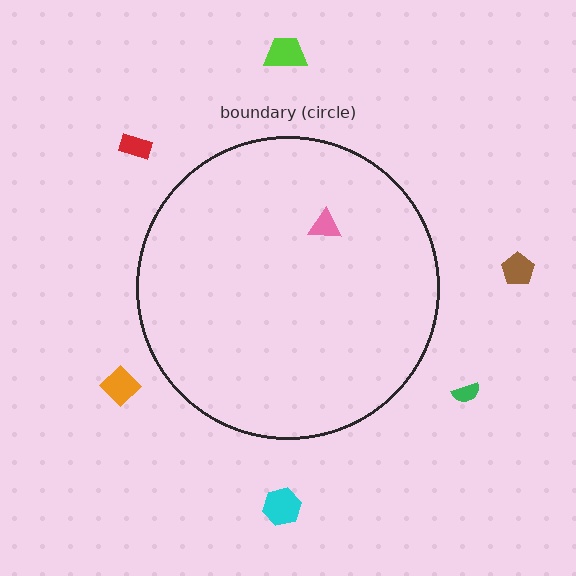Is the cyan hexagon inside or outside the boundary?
Outside.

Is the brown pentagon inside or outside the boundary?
Outside.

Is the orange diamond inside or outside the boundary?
Outside.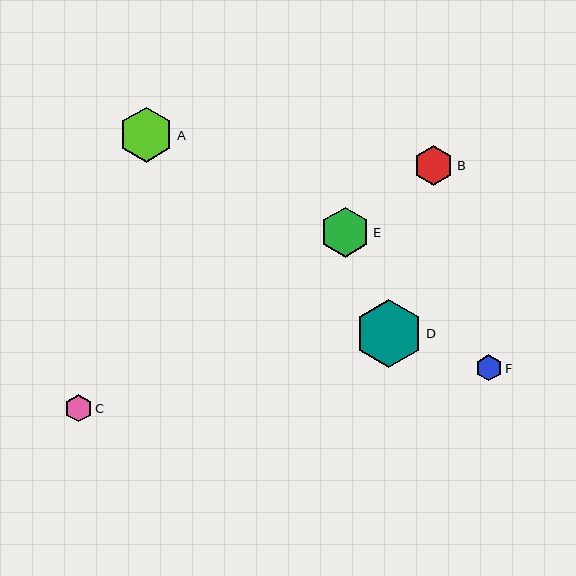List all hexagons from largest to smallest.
From largest to smallest: D, A, E, B, C, F.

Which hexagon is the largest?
Hexagon D is the largest with a size of approximately 69 pixels.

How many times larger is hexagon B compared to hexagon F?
Hexagon B is approximately 1.5 times the size of hexagon F.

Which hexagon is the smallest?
Hexagon F is the smallest with a size of approximately 26 pixels.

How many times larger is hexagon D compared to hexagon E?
Hexagon D is approximately 1.4 times the size of hexagon E.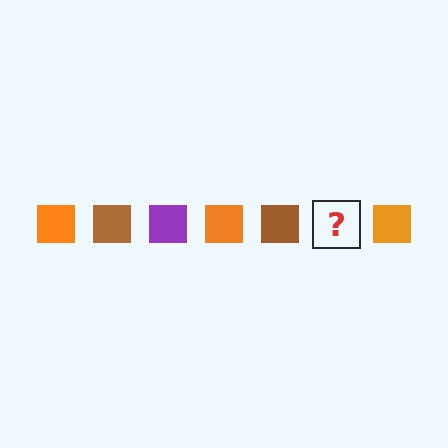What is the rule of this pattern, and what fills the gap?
The rule is that the pattern cycles through orange, brown, purple squares. The gap should be filled with a purple square.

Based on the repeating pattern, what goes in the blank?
The blank should be a purple square.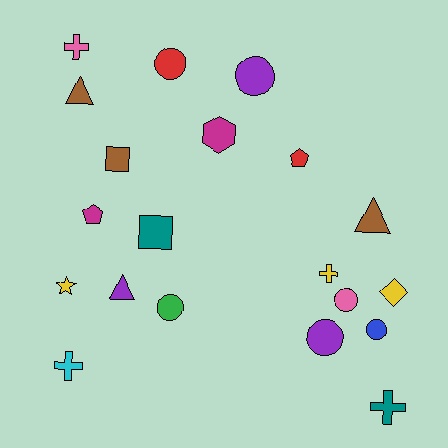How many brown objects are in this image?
There are 3 brown objects.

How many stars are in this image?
There is 1 star.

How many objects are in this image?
There are 20 objects.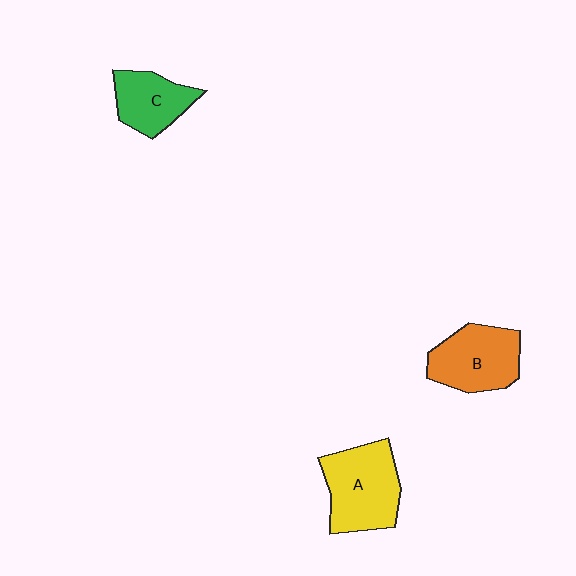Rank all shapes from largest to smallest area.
From largest to smallest: A (yellow), B (orange), C (green).